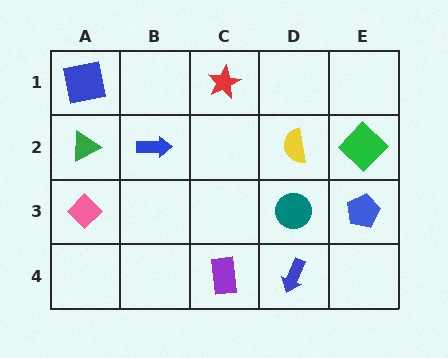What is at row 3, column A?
A pink diamond.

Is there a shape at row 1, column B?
No, that cell is empty.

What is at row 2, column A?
A green triangle.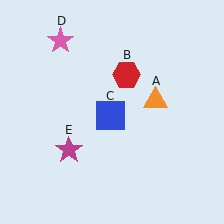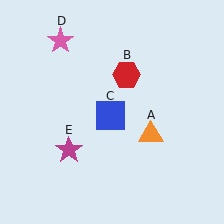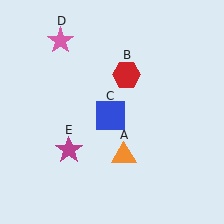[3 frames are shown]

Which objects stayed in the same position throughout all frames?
Red hexagon (object B) and blue square (object C) and pink star (object D) and magenta star (object E) remained stationary.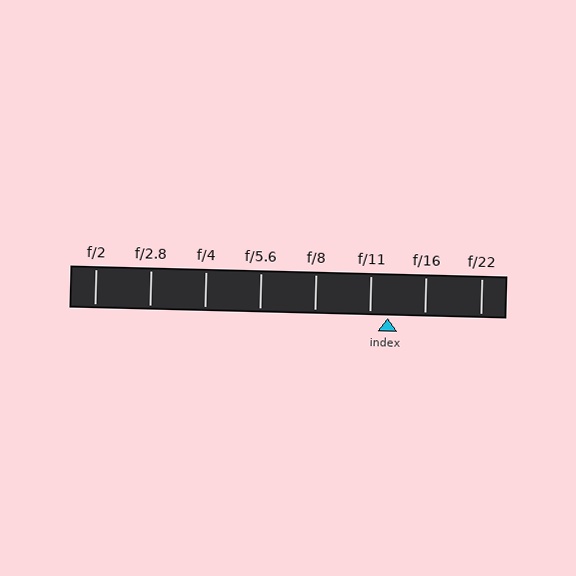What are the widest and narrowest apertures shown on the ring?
The widest aperture shown is f/2 and the narrowest is f/22.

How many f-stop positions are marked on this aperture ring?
There are 8 f-stop positions marked.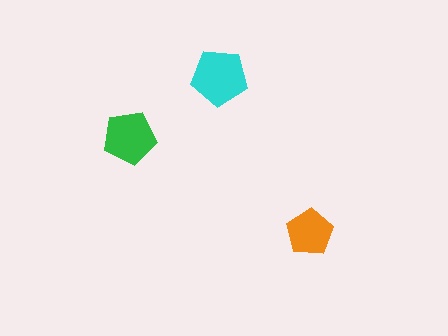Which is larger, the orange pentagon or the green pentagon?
The green one.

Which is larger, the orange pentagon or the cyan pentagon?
The cyan one.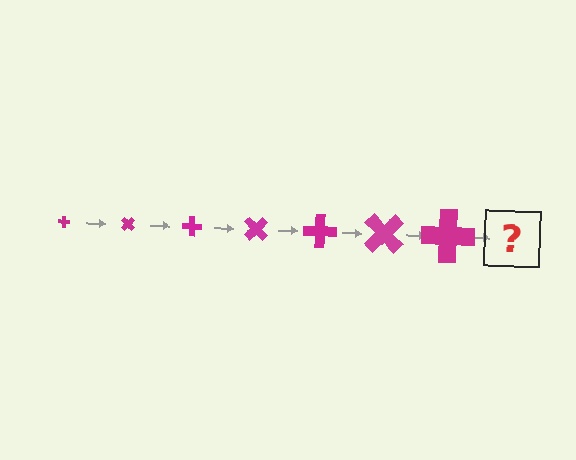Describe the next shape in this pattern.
It should be a cross, larger than the previous one and rotated 315 degrees from the start.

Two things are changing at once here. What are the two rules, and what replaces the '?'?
The two rules are that the cross grows larger each step and it rotates 45 degrees each step. The '?' should be a cross, larger than the previous one and rotated 315 degrees from the start.